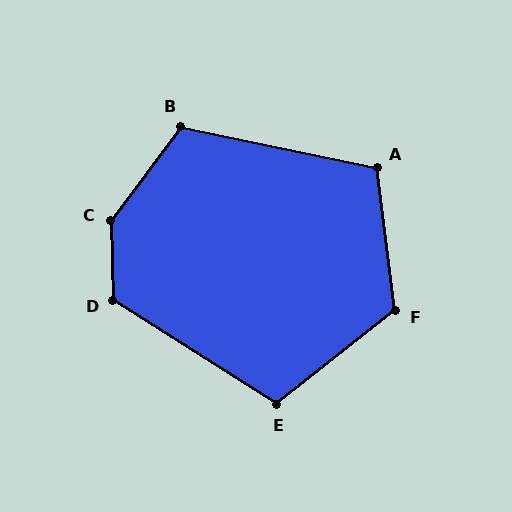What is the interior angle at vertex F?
Approximately 121 degrees (obtuse).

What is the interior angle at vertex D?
Approximately 124 degrees (obtuse).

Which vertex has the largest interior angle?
C, at approximately 141 degrees.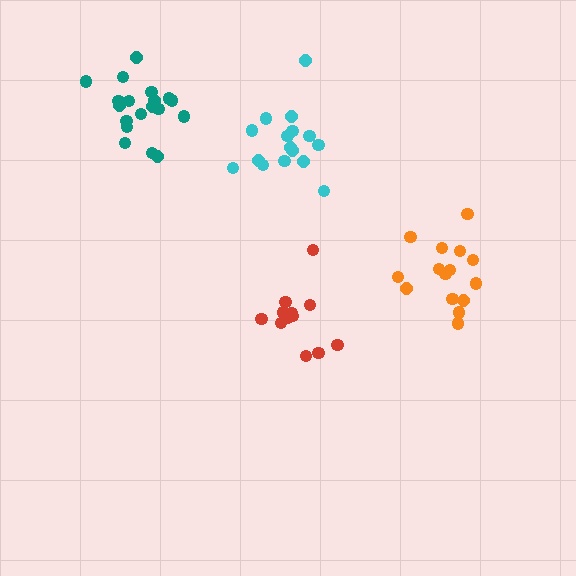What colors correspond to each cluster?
The clusters are colored: cyan, teal, red, orange.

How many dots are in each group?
Group 1: 16 dots, Group 2: 19 dots, Group 3: 13 dots, Group 4: 15 dots (63 total).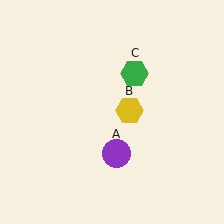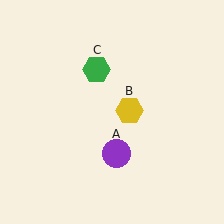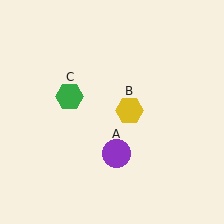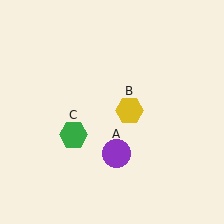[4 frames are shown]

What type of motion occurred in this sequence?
The green hexagon (object C) rotated counterclockwise around the center of the scene.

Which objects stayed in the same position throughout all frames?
Purple circle (object A) and yellow hexagon (object B) remained stationary.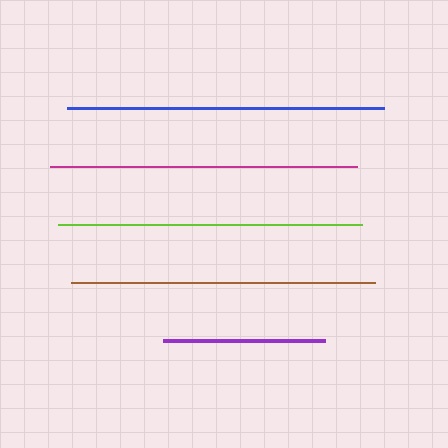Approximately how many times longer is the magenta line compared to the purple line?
The magenta line is approximately 1.9 times the length of the purple line.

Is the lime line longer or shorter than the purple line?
The lime line is longer than the purple line.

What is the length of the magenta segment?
The magenta segment is approximately 307 pixels long.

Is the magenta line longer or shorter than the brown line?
The magenta line is longer than the brown line.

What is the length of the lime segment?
The lime segment is approximately 304 pixels long.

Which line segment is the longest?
The blue line is the longest at approximately 317 pixels.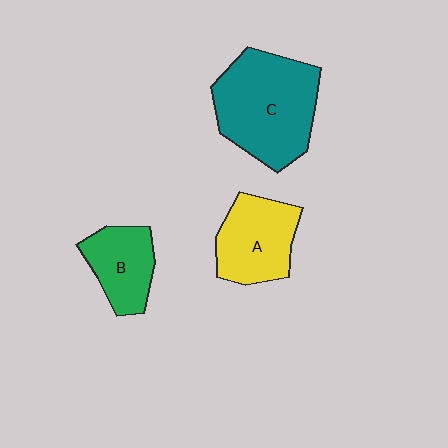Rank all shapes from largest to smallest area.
From largest to smallest: C (teal), A (yellow), B (green).